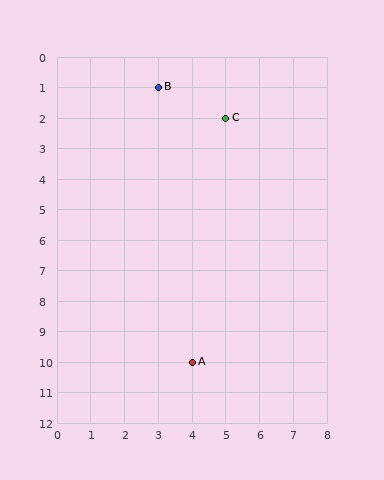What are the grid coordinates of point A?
Point A is at grid coordinates (4, 10).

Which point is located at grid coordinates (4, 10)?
Point A is at (4, 10).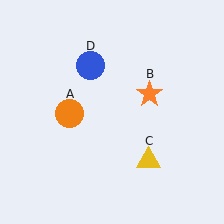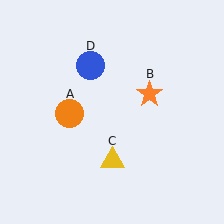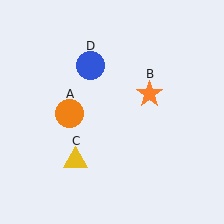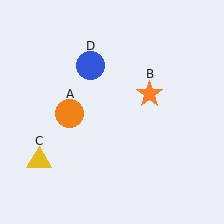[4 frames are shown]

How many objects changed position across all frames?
1 object changed position: yellow triangle (object C).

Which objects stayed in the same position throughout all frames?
Orange circle (object A) and orange star (object B) and blue circle (object D) remained stationary.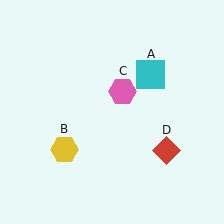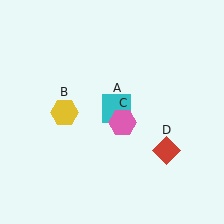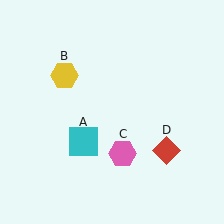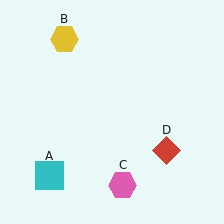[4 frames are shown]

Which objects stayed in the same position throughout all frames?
Red diamond (object D) remained stationary.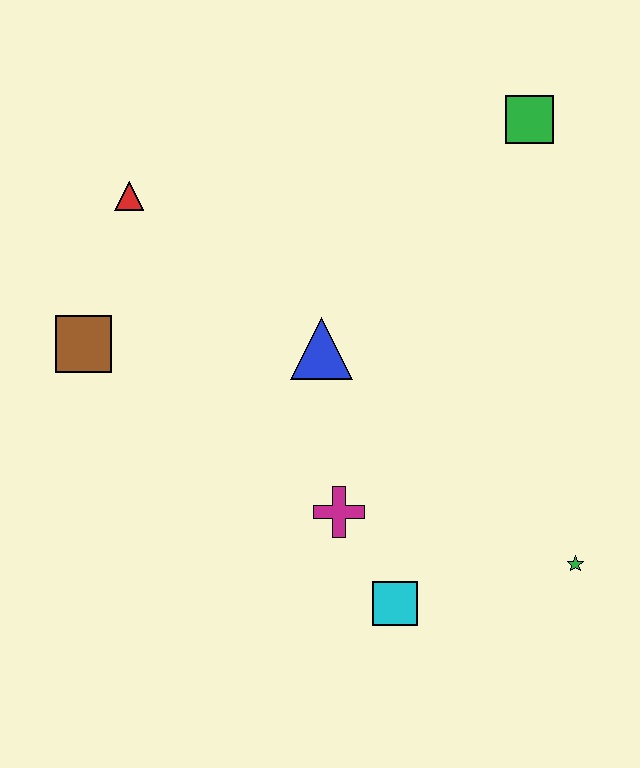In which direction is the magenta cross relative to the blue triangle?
The magenta cross is below the blue triangle.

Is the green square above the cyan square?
Yes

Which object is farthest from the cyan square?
The green square is farthest from the cyan square.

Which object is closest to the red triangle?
The brown square is closest to the red triangle.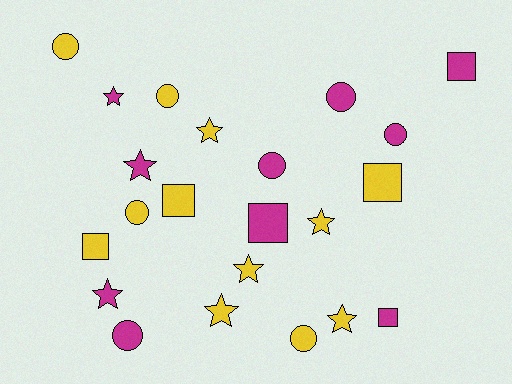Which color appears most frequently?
Yellow, with 12 objects.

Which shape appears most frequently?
Star, with 8 objects.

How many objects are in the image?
There are 22 objects.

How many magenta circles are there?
There are 4 magenta circles.